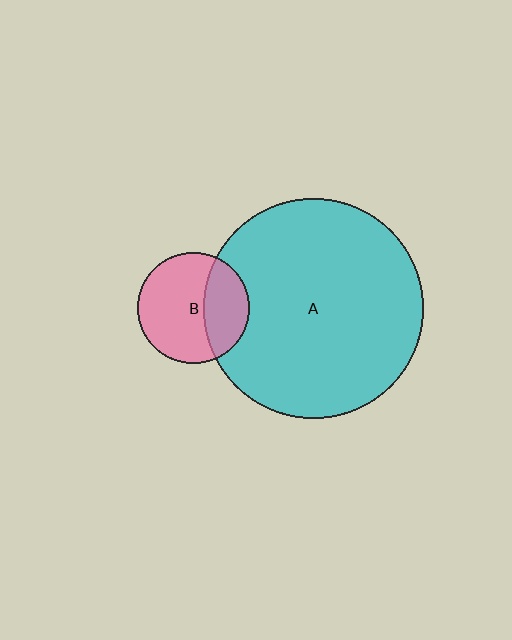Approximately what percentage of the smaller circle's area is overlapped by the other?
Approximately 35%.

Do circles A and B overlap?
Yes.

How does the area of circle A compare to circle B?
Approximately 3.9 times.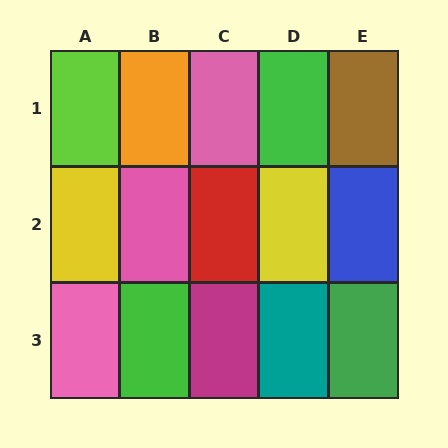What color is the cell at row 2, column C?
Red.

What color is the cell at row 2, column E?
Blue.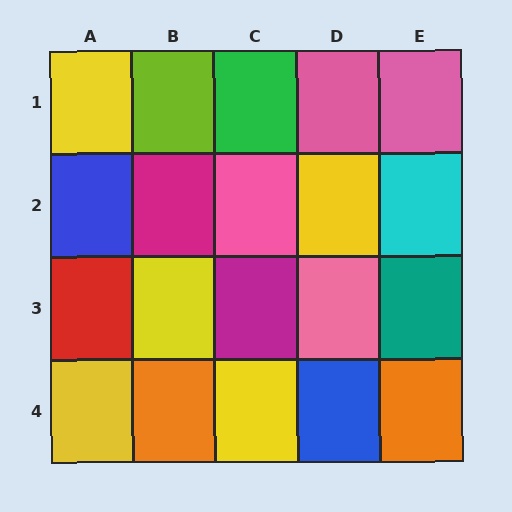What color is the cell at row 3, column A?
Red.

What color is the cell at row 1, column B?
Lime.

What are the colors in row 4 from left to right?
Yellow, orange, yellow, blue, orange.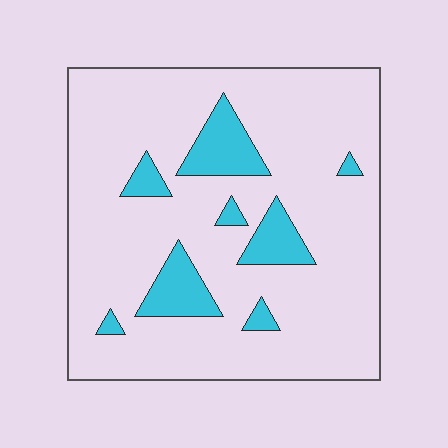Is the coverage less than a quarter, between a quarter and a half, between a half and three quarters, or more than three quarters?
Less than a quarter.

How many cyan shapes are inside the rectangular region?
8.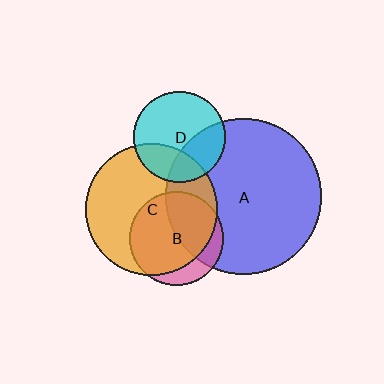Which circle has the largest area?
Circle A (blue).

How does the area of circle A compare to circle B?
Approximately 2.8 times.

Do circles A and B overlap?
Yes.